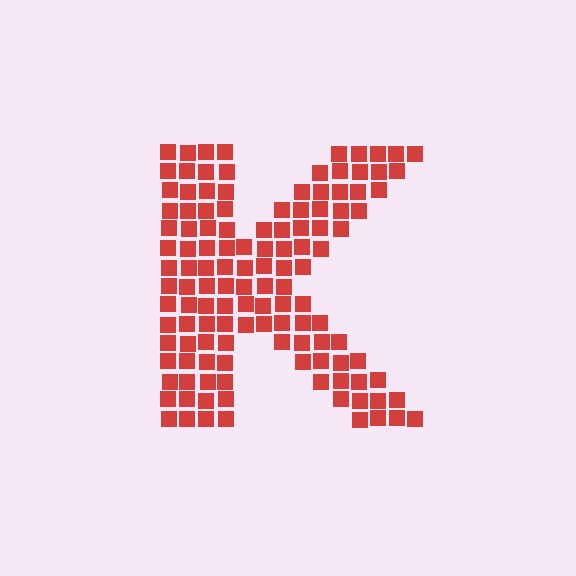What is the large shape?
The large shape is the letter K.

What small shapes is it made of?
It is made of small squares.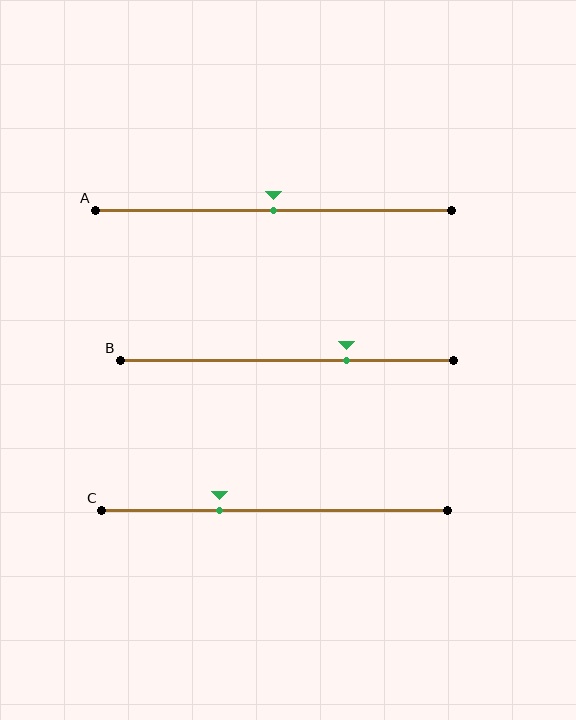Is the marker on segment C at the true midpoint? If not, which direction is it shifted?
No, the marker on segment C is shifted to the left by about 16% of the segment length.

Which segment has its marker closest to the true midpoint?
Segment A has its marker closest to the true midpoint.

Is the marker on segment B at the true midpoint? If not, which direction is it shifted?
No, the marker on segment B is shifted to the right by about 18% of the segment length.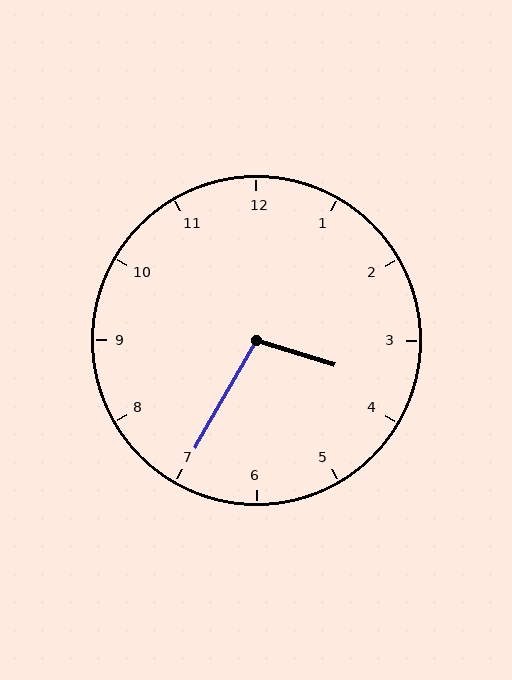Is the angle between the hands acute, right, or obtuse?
It is obtuse.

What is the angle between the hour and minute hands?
Approximately 102 degrees.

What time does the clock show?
3:35.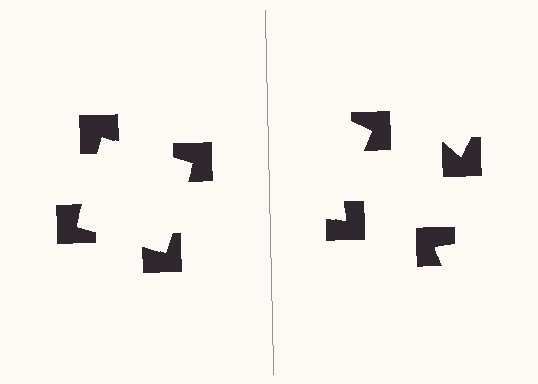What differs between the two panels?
The notched squares are positioned identically on both sides; only the wedge orientations differ. On the left they align to a square; on the right they are misaligned.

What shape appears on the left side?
An illusory square.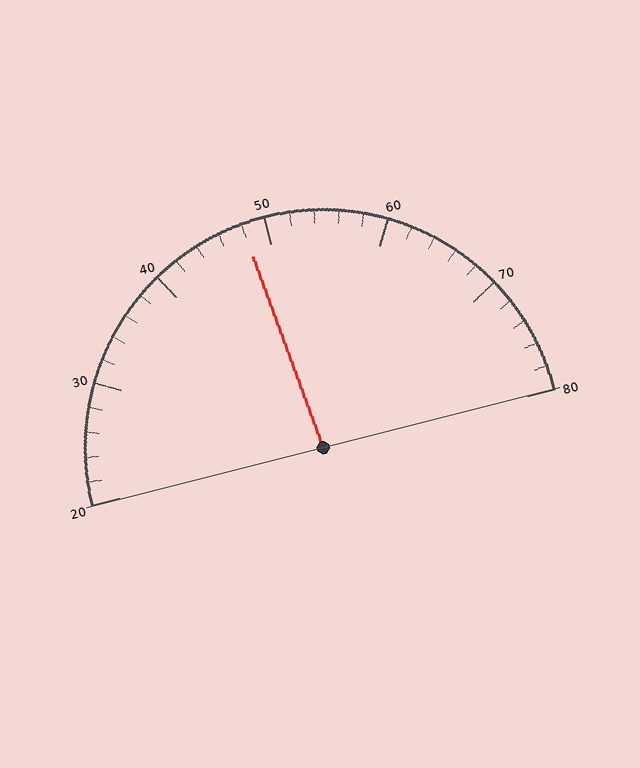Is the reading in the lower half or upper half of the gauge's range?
The reading is in the lower half of the range (20 to 80).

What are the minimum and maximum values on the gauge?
The gauge ranges from 20 to 80.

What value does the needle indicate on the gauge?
The needle indicates approximately 48.